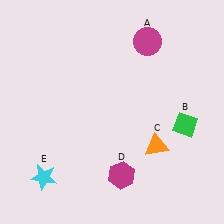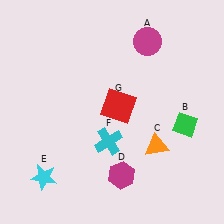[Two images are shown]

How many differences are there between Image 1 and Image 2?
There are 2 differences between the two images.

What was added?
A cyan cross (F), a red square (G) were added in Image 2.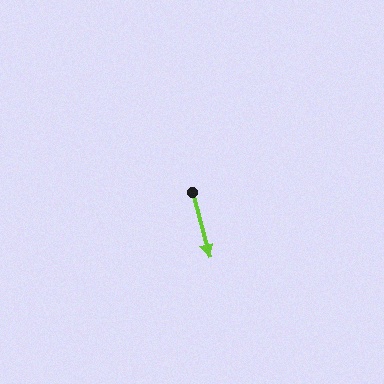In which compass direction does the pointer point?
South.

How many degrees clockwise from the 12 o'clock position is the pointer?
Approximately 165 degrees.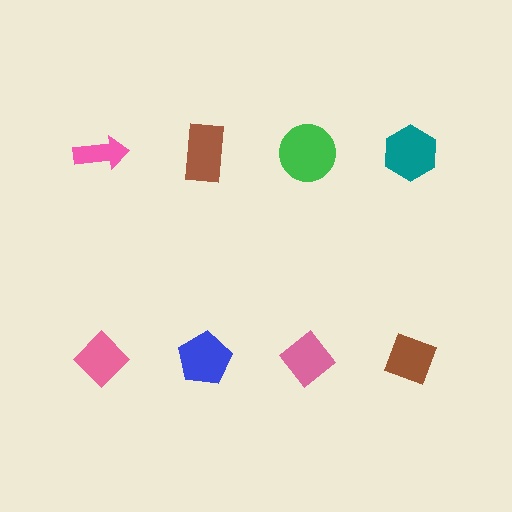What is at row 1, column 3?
A green circle.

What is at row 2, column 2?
A blue pentagon.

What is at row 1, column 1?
A pink arrow.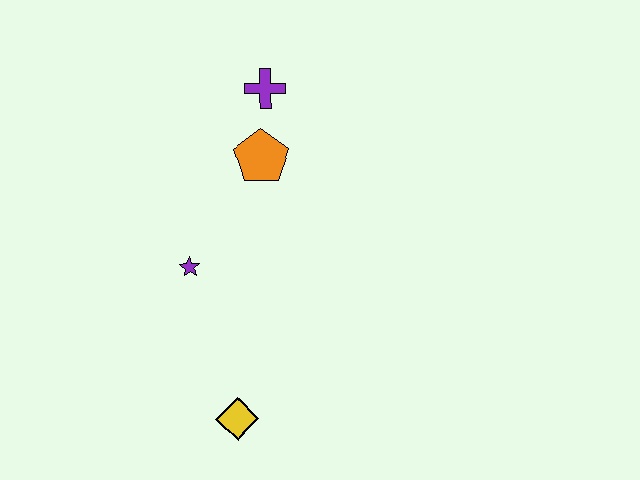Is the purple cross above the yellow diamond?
Yes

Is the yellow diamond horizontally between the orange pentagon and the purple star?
Yes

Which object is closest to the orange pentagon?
The purple cross is closest to the orange pentagon.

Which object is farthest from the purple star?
The purple cross is farthest from the purple star.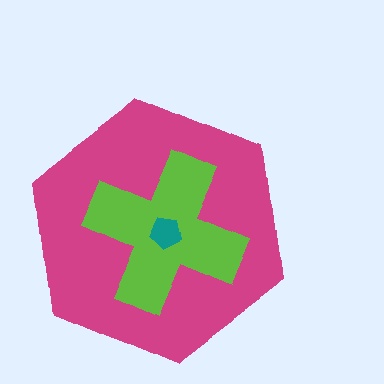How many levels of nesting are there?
3.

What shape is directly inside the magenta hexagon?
The lime cross.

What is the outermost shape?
The magenta hexagon.